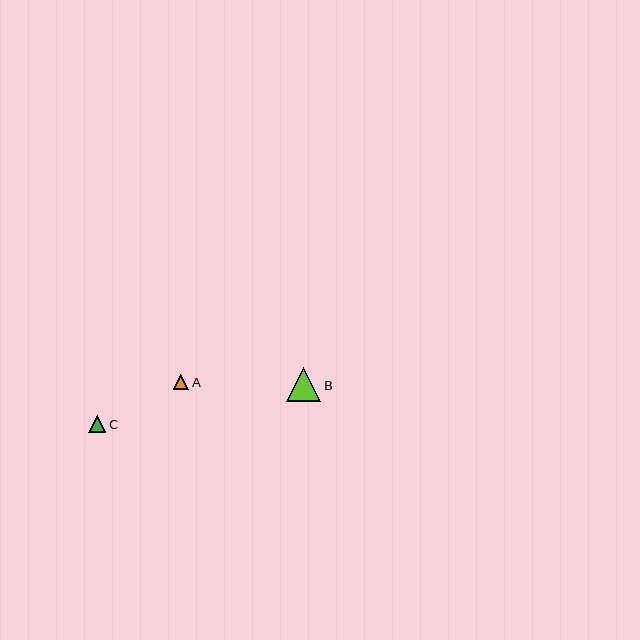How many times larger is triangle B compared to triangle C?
Triangle B is approximately 2.0 times the size of triangle C.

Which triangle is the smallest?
Triangle A is the smallest with a size of approximately 15 pixels.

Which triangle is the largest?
Triangle B is the largest with a size of approximately 34 pixels.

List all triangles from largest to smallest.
From largest to smallest: B, C, A.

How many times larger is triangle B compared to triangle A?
Triangle B is approximately 2.2 times the size of triangle A.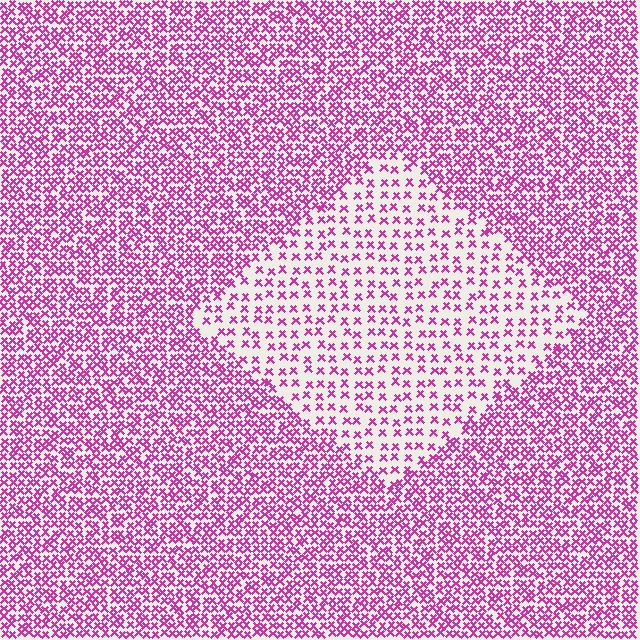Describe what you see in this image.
The image contains small magenta elements arranged at two different densities. A diamond-shaped region is visible where the elements are less densely packed than the surrounding area.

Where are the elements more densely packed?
The elements are more densely packed outside the diamond boundary.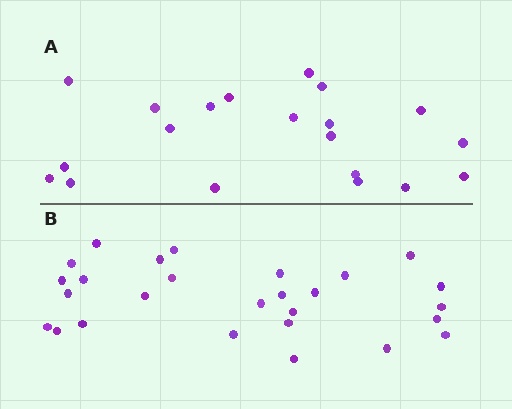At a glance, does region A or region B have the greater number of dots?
Region B (the bottom region) has more dots.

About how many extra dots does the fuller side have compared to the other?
Region B has roughly 8 or so more dots than region A.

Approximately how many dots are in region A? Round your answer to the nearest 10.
About 20 dots.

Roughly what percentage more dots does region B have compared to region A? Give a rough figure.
About 35% more.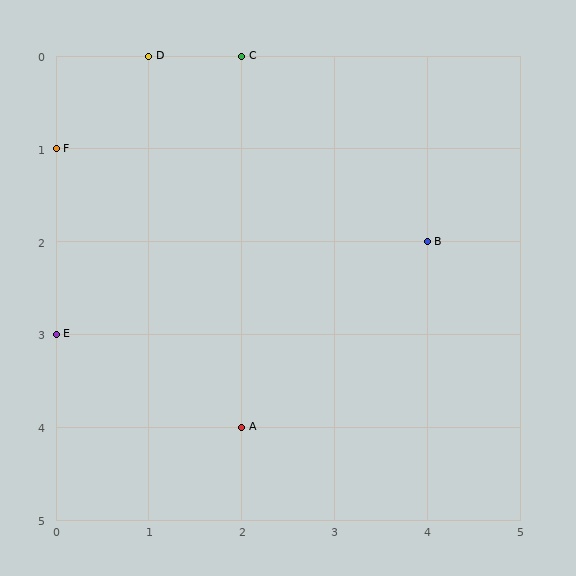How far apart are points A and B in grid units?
Points A and B are 2 columns and 2 rows apart (about 2.8 grid units diagonally).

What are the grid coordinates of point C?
Point C is at grid coordinates (2, 0).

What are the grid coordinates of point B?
Point B is at grid coordinates (4, 2).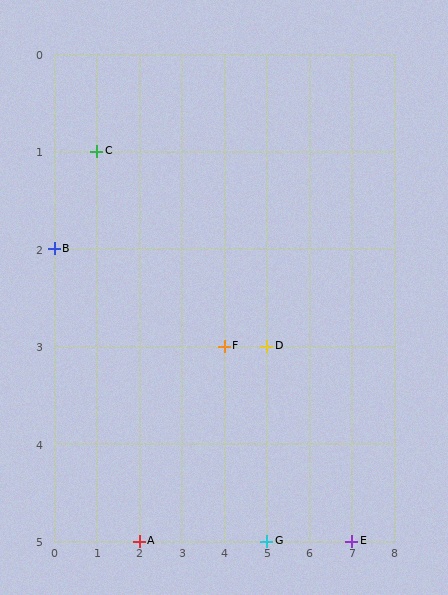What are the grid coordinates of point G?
Point G is at grid coordinates (5, 5).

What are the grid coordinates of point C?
Point C is at grid coordinates (1, 1).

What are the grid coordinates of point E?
Point E is at grid coordinates (7, 5).